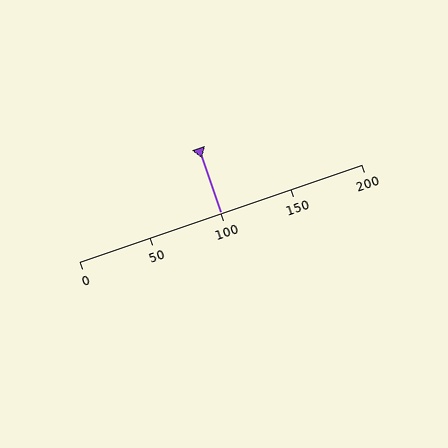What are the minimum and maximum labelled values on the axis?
The axis runs from 0 to 200.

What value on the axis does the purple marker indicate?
The marker indicates approximately 100.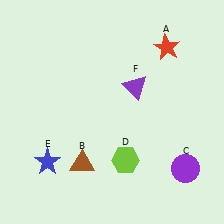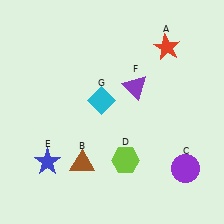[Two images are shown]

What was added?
A cyan diamond (G) was added in Image 2.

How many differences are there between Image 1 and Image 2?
There is 1 difference between the two images.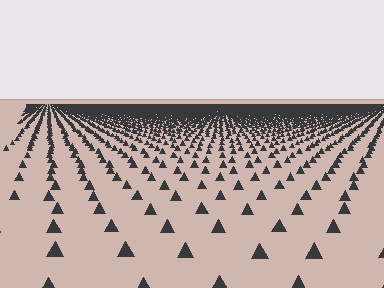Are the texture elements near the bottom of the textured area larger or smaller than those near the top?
Larger. Near the bottom, elements are closer to the viewer and appear at a bigger on-screen size.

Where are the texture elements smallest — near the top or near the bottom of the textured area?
Near the top.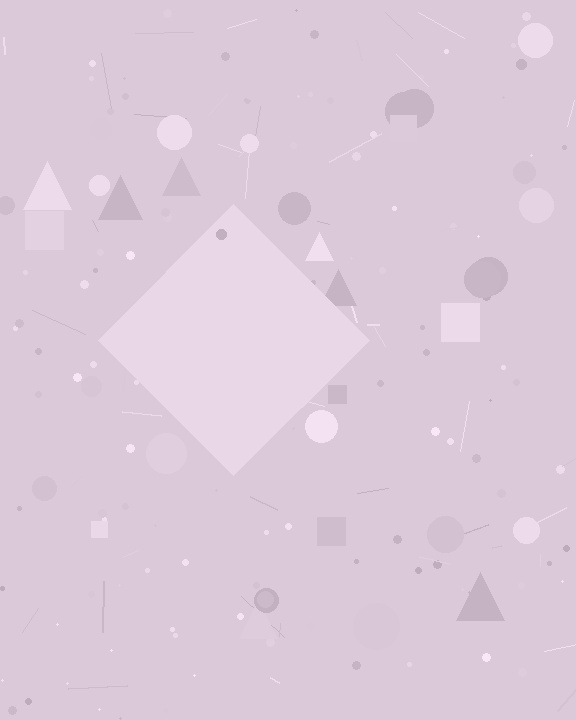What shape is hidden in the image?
A diamond is hidden in the image.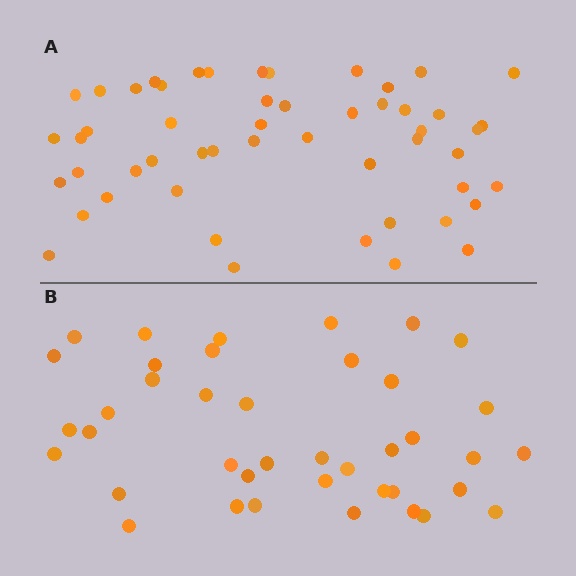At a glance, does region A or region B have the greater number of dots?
Region A (the top region) has more dots.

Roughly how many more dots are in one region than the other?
Region A has roughly 12 or so more dots than region B.